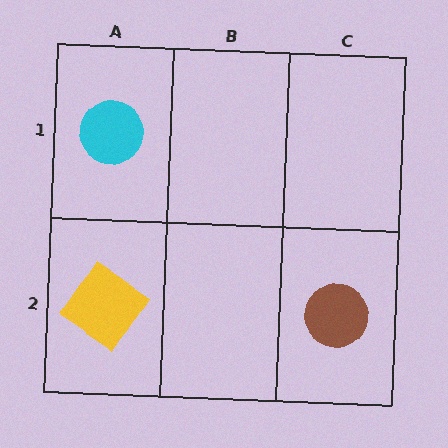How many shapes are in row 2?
2 shapes.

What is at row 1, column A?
A cyan circle.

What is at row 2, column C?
A brown circle.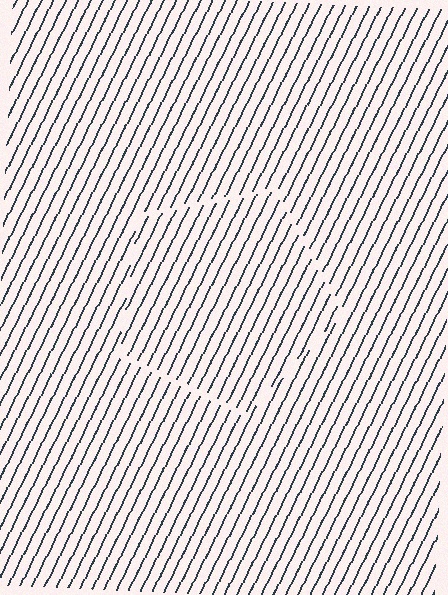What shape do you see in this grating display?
An illusory pentagon. The interior of the shape contains the same grating, shifted by half a period — the contour is defined by the phase discontinuity where line-ends from the inner and outer gratings abut.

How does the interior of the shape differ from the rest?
The interior of the shape contains the same grating, shifted by half a period — the contour is defined by the phase discontinuity where line-ends from the inner and outer gratings abut.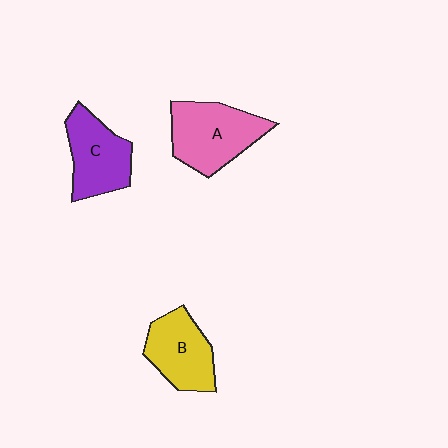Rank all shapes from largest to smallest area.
From largest to smallest: A (pink), C (purple), B (yellow).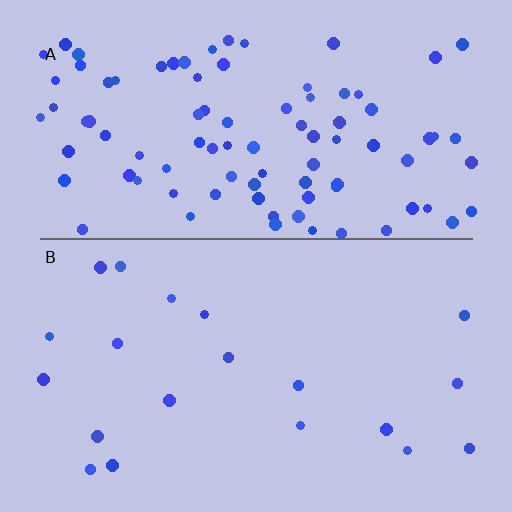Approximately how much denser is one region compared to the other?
Approximately 4.7× — region A over region B.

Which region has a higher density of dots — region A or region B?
A (the top).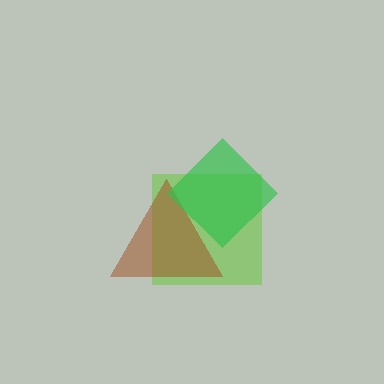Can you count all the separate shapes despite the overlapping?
Yes, there are 3 separate shapes.